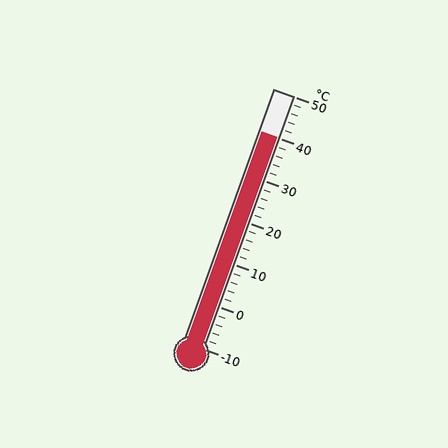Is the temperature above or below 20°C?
The temperature is above 20°C.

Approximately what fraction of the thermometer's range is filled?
The thermometer is filled to approximately 85% of its range.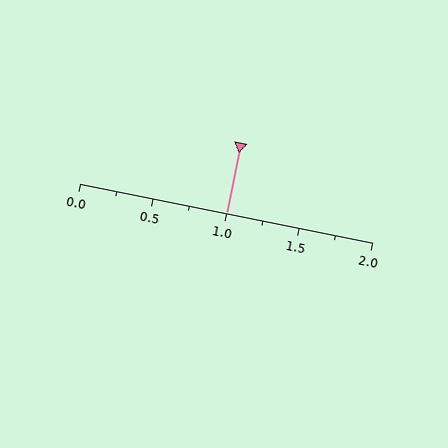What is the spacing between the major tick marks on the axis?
The major ticks are spaced 0.5 apart.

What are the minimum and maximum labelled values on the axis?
The axis runs from 0.0 to 2.0.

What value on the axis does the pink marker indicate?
The marker indicates approximately 1.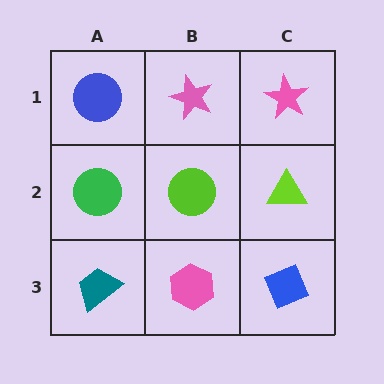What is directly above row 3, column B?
A lime circle.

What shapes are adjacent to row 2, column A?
A blue circle (row 1, column A), a teal trapezoid (row 3, column A), a lime circle (row 2, column B).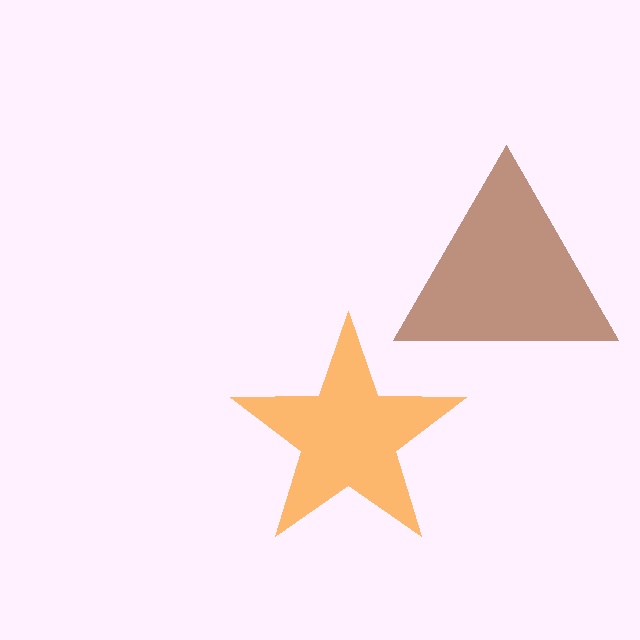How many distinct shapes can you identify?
There are 2 distinct shapes: a brown triangle, an orange star.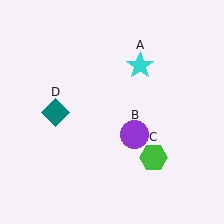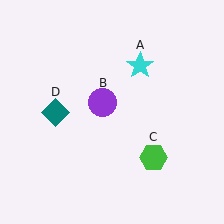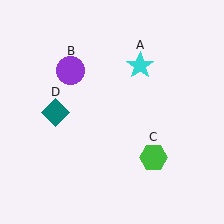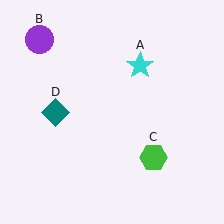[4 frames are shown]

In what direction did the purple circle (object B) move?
The purple circle (object B) moved up and to the left.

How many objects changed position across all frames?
1 object changed position: purple circle (object B).